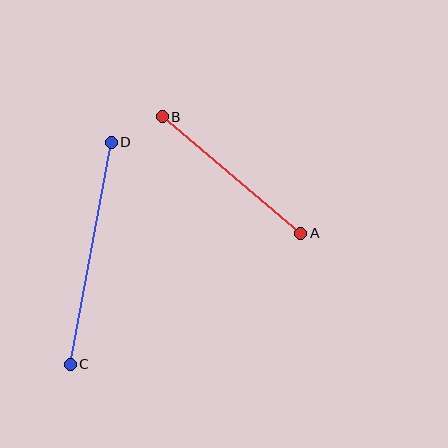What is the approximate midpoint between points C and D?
The midpoint is at approximately (91, 253) pixels.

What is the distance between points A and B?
The distance is approximately 181 pixels.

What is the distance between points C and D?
The distance is approximately 226 pixels.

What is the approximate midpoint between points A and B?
The midpoint is at approximately (232, 175) pixels.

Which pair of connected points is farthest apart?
Points C and D are farthest apart.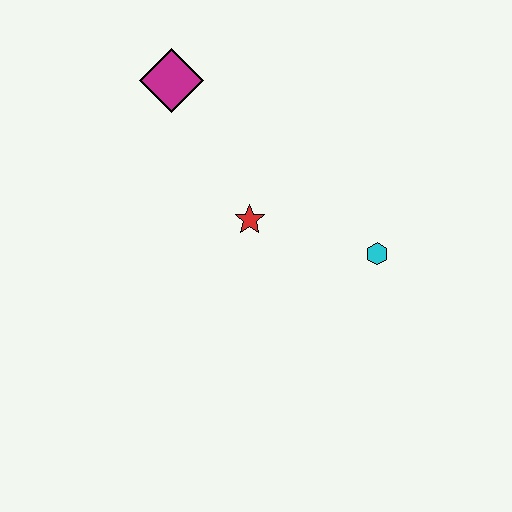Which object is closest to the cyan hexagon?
The red star is closest to the cyan hexagon.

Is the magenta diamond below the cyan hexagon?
No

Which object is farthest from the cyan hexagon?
The magenta diamond is farthest from the cyan hexagon.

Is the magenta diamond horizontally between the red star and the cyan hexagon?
No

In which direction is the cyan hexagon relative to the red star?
The cyan hexagon is to the right of the red star.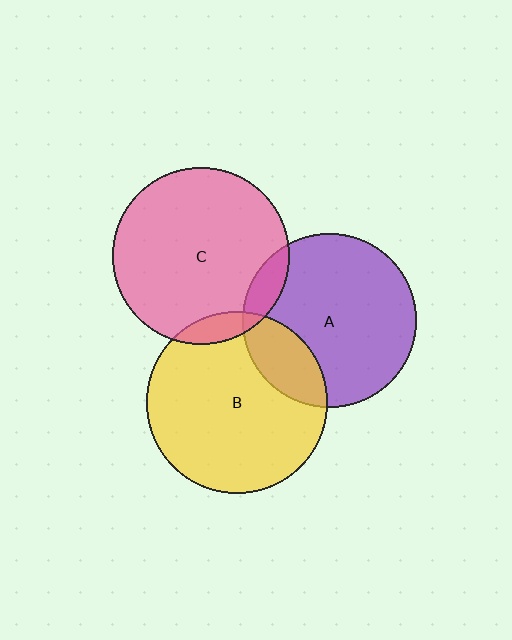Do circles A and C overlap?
Yes.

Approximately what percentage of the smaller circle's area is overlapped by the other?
Approximately 10%.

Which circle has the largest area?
Circle B (yellow).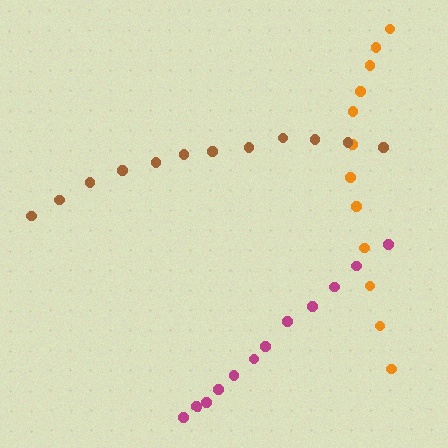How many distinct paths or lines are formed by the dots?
There are 3 distinct paths.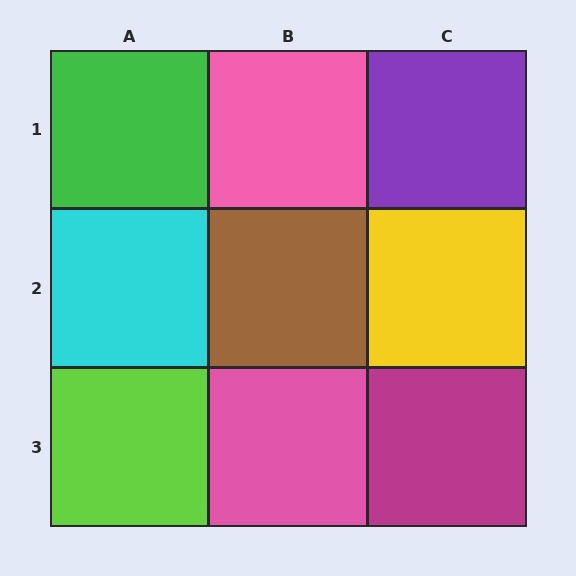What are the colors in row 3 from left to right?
Lime, pink, magenta.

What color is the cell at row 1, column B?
Pink.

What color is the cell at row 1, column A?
Green.